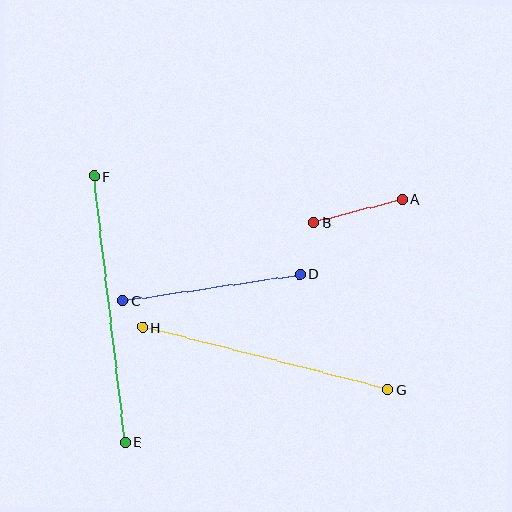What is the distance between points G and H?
The distance is approximately 253 pixels.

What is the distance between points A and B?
The distance is approximately 92 pixels.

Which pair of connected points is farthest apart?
Points E and F are farthest apart.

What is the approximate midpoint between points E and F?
The midpoint is at approximately (110, 309) pixels.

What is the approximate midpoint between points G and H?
The midpoint is at approximately (265, 359) pixels.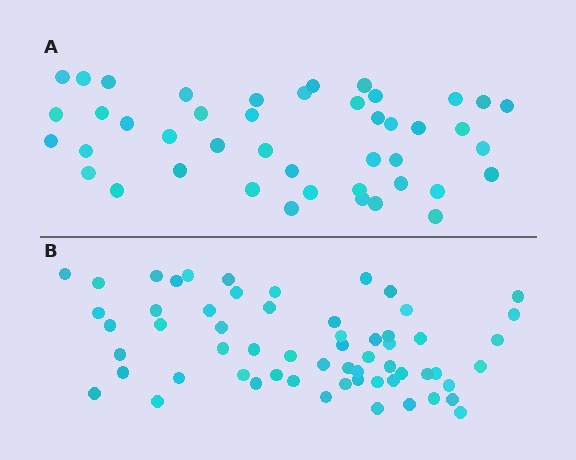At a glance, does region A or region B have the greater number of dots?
Region B (the bottom region) has more dots.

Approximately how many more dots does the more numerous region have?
Region B has approximately 15 more dots than region A.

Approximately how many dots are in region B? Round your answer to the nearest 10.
About 60 dots.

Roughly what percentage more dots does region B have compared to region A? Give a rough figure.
About 35% more.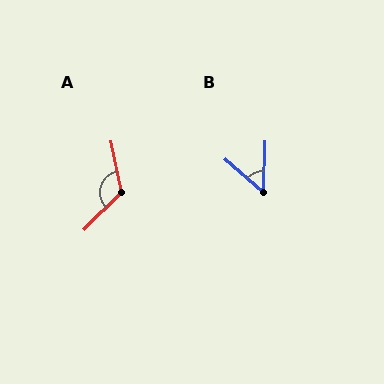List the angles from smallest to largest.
B (50°), A (123°).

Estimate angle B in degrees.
Approximately 50 degrees.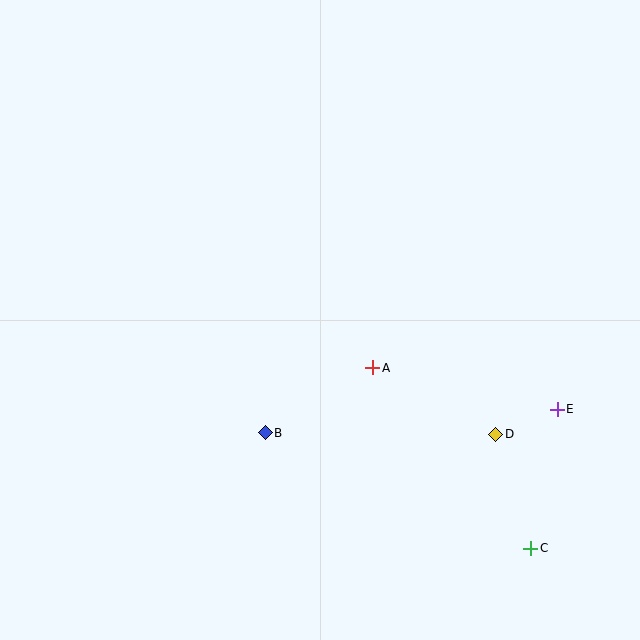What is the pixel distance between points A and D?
The distance between A and D is 140 pixels.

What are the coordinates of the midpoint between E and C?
The midpoint between E and C is at (544, 479).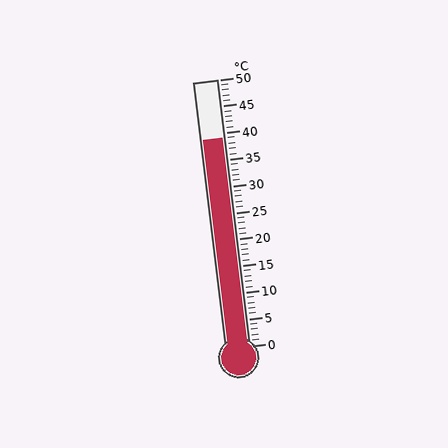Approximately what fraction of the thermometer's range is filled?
The thermometer is filled to approximately 80% of its range.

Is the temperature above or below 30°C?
The temperature is above 30°C.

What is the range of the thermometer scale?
The thermometer scale ranges from 0°C to 50°C.